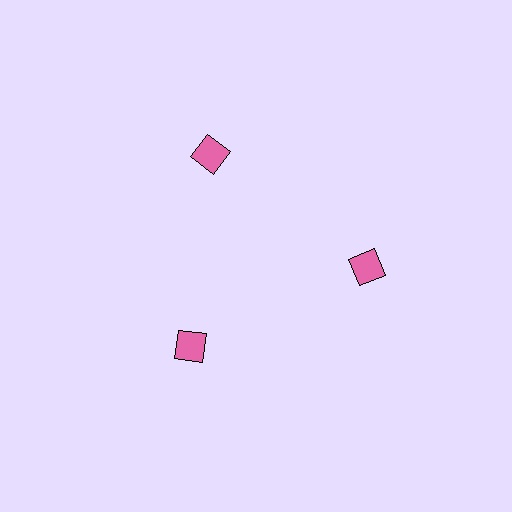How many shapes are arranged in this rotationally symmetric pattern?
There are 3 shapes, arranged in 3 groups of 1.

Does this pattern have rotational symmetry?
Yes, this pattern has 3-fold rotational symmetry. It looks the same after rotating 120 degrees around the center.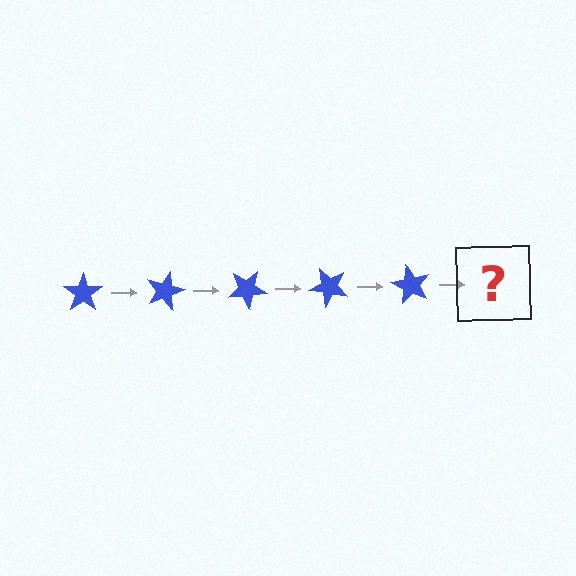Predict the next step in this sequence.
The next step is a blue star rotated 75 degrees.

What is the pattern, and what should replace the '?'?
The pattern is that the star rotates 15 degrees each step. The '?' should be a blue star rotated 75 degrees.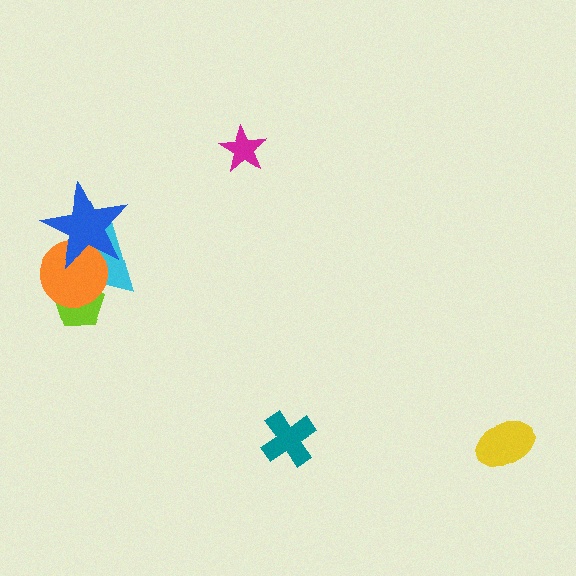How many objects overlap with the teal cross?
0 objects overlap with the teal cross.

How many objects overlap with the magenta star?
0 objects overlap with the magenta star.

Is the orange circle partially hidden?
Yes, it is partially covered by another shape.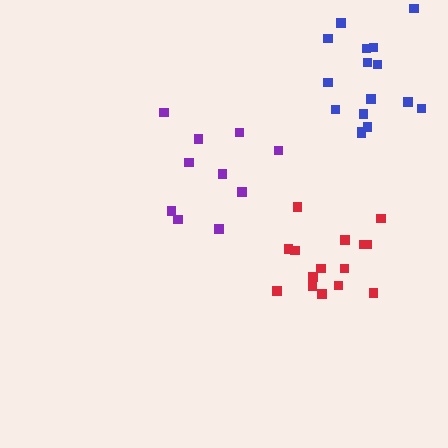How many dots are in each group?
Group 1: 15 dots, Group 2: 16 dots, Group 3: 10 dots (41 total).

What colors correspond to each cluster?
The clusters are colored: red, blue, purple.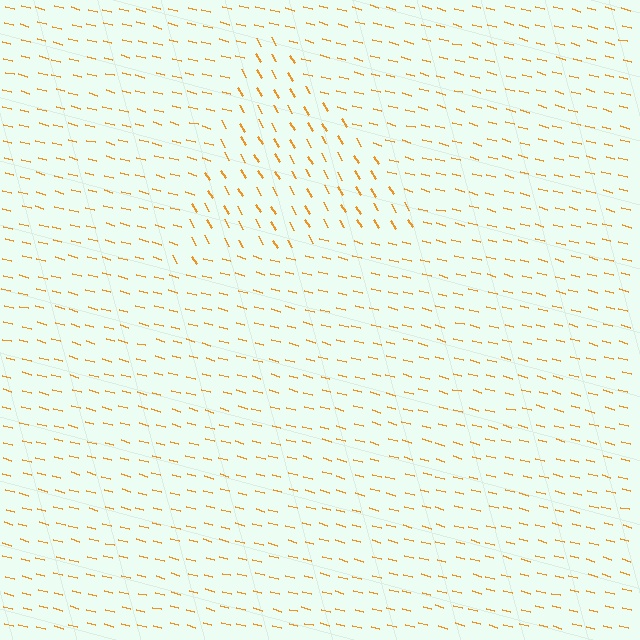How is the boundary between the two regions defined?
The boundary is defined purely by a change in line orientation (approximately 45 degrees difference). All lines are the same color and thickness.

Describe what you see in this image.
The image is filled with small orange line segments. A triangle region in the image has lines oriented differently from the surrounding lines, creating a visible texture boundary.